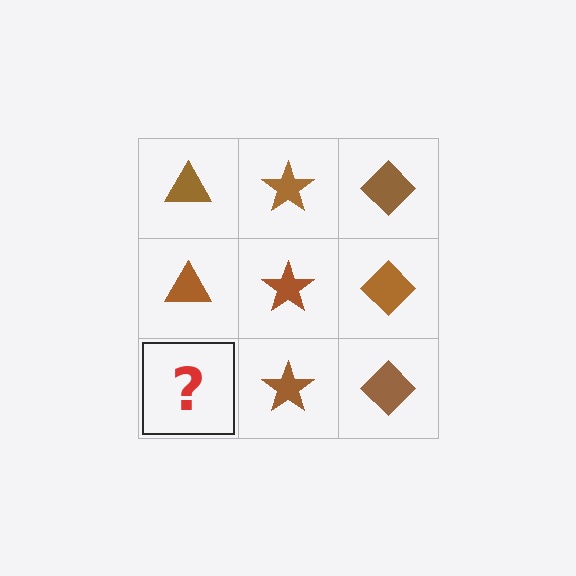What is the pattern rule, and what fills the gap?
The rule is that each column has a consistent shape. The gap should be filled with a brown triangle.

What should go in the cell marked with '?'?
The missing cell should contain a brown triangle.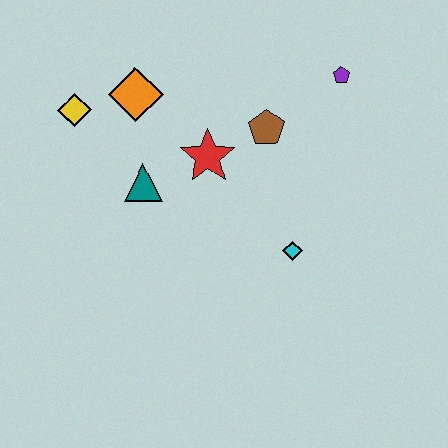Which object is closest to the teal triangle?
The red star is closest to the teal triangle.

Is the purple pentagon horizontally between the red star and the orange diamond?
No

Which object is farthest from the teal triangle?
The purple pentagon is farthest from the teal triangle.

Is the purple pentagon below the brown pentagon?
No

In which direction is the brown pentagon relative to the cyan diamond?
The brown pentagon is above the cyan diamond.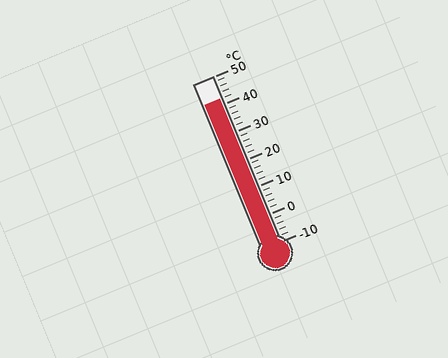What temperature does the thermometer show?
The thermometer shows approximately 42°C.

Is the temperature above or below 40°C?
The temperature is above 40°C.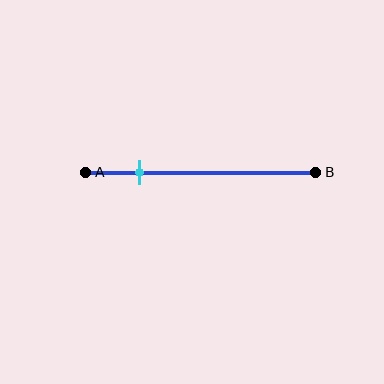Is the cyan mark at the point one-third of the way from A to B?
No, the mark is at about 25% from A, not at the 33% one-third point.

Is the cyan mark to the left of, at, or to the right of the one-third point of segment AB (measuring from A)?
The cyan mark is to the left of the one-third point of segment AB.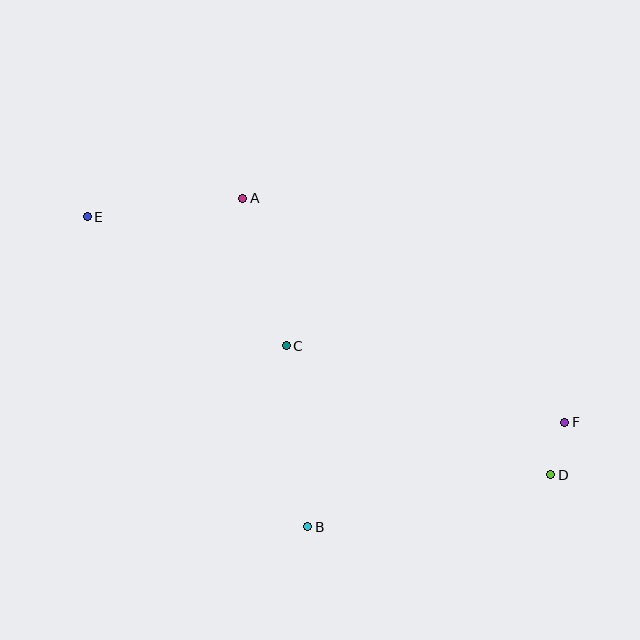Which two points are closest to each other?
Points D and F are closest to each other.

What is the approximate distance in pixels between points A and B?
The distance between A and B is approximately 335 pixels.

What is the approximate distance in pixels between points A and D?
The distance between A and D is approximately 414 pixels.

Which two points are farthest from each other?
Points D and E are farthest from each other.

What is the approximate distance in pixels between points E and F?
The distance between E and F is approximately 520 pixels.